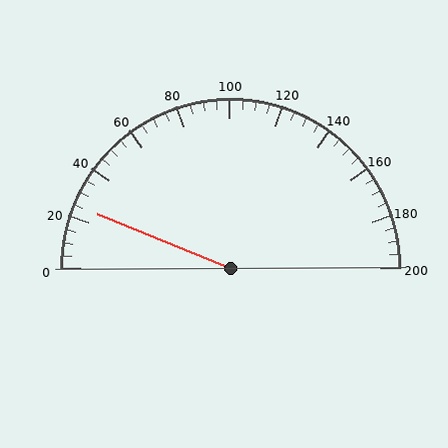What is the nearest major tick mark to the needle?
The nearest major tick mark is 20.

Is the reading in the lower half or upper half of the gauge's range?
The reading is in the lower half of the range (0 to 200).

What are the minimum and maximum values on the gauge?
The gauge ranges from 0 to 200.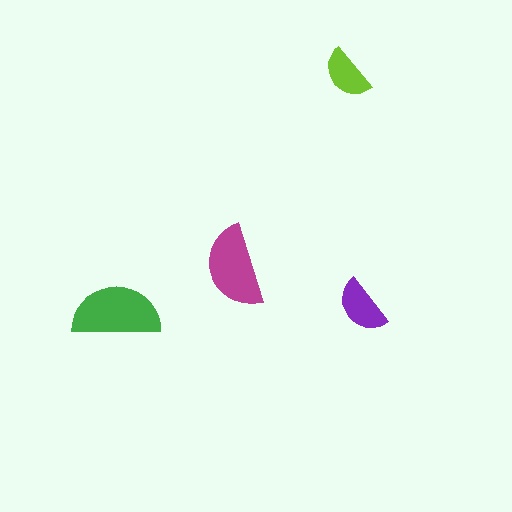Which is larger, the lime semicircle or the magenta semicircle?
The magenta one.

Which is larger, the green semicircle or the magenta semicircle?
The green one.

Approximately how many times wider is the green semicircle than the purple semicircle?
About 1.5 times wider.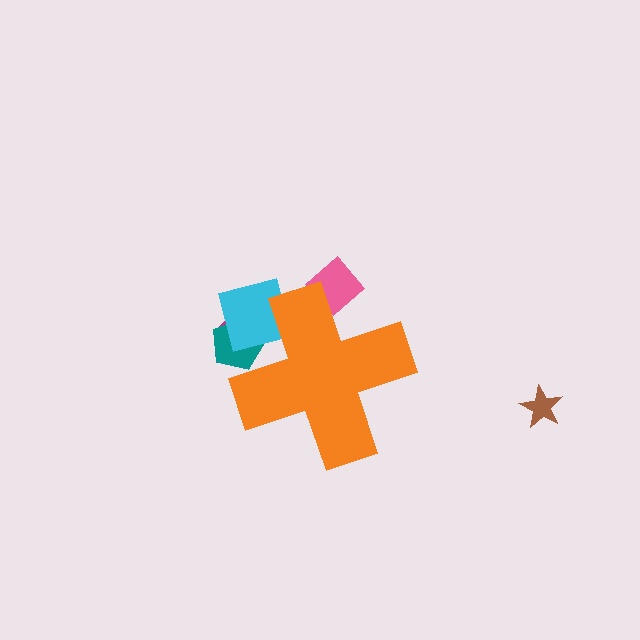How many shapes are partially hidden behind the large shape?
4 shapes are partially hidden.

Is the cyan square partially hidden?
Yes, the cyan square is partially hidden behind the orange cross.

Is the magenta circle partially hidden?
Yes, the magenta circle is partially hidden behind the orange cross.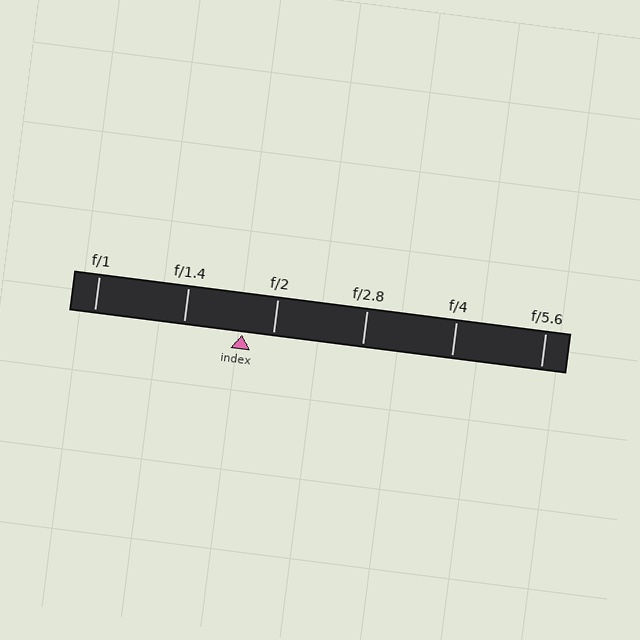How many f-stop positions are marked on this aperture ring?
There are 6 f-stop positions marked.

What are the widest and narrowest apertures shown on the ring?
The widest aperture shown is f/1 and the narrowest is f/5.6.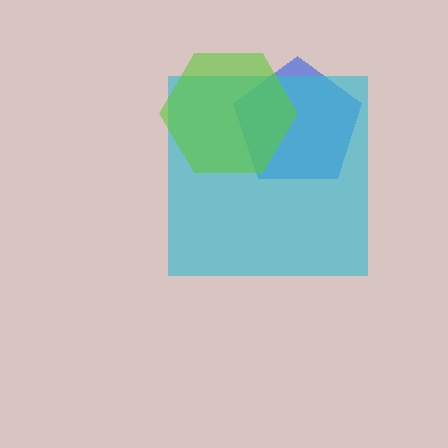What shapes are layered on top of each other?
The layered shapes are: a blue pentagon, a cyan square, a lime hexagon.